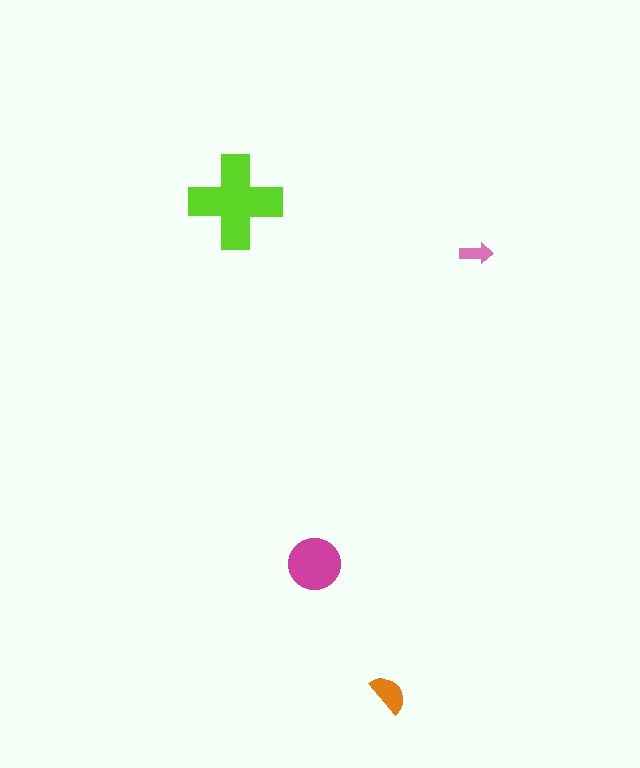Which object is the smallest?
The pink arrow.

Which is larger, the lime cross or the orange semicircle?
The lime cross.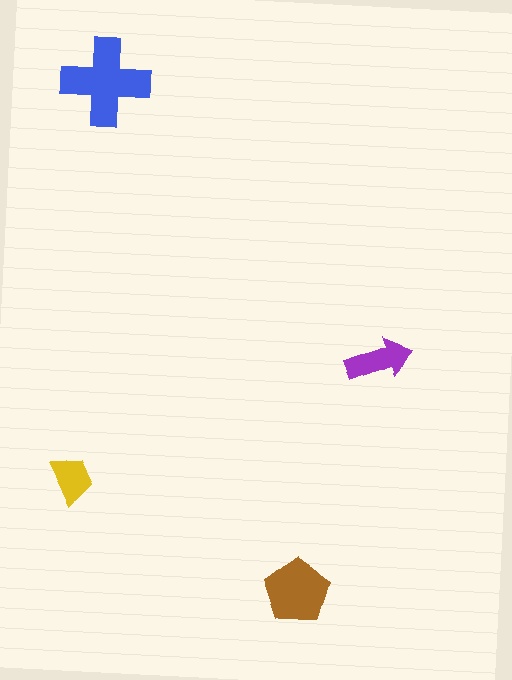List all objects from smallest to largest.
The yellow trapezoid, the purple arrow, the brown pentagon, the blue cross.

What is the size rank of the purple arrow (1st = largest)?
3rd.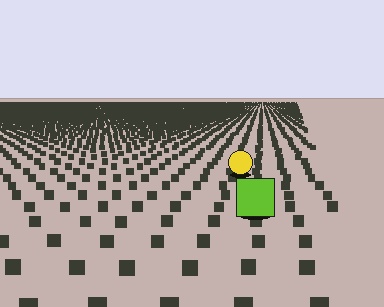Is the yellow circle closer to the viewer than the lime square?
No. The lime square is closer — you can tell from the texture gradient: the ground texture is coarser near it.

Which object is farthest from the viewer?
The yellow circle is farthest from the viewer. It appears smaller and the ground texture around it is denser.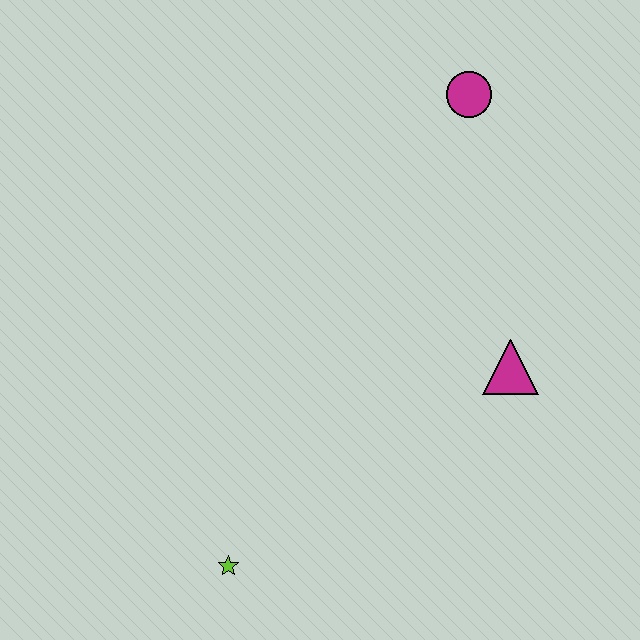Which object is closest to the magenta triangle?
The magenta circle is closest to the magenta triangle.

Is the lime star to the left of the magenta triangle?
Yes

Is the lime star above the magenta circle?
No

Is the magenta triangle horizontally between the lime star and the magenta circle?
No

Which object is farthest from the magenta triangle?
The lime star is farthest from the magenta triangle.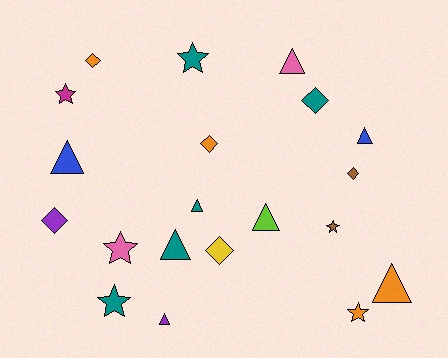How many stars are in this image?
There are 6 stars.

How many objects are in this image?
There are 20 objects.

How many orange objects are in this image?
There are 4 orange objects.